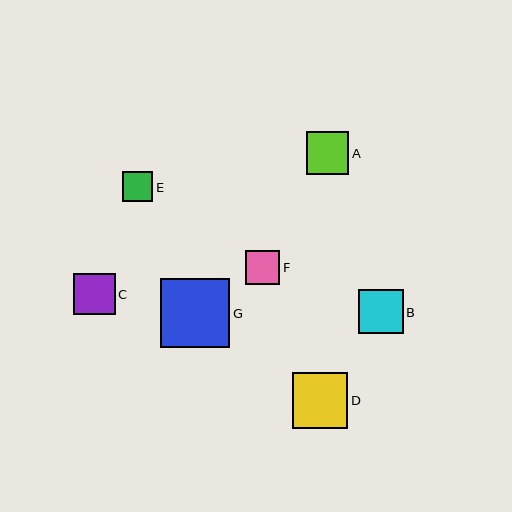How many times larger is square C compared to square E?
Square C is approximately 1.4 times the size of square E.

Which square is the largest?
Square G is the largest with a size of approximately 69 pixels.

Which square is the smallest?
Square E is the smallest with a size of approximately 30 pixels.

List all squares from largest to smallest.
From largest to smallest: G, D, B, A, C, F, E.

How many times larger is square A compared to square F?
Square A is approximately 1.3 times the size of square F.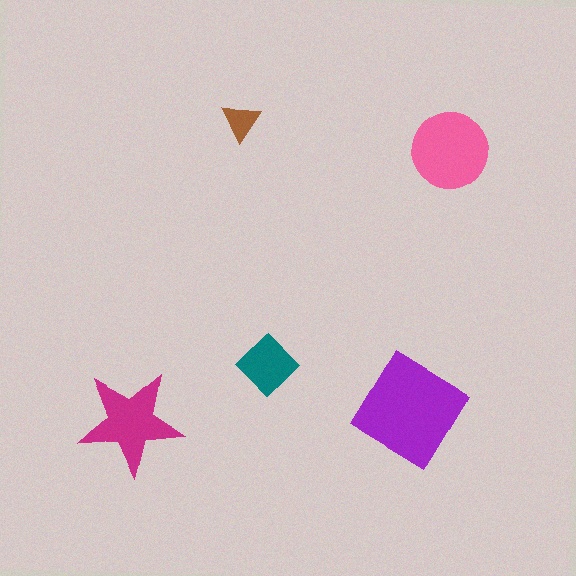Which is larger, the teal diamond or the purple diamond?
The purple diamond.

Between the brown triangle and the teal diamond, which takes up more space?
The teal diamond.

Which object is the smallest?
The brown triangle.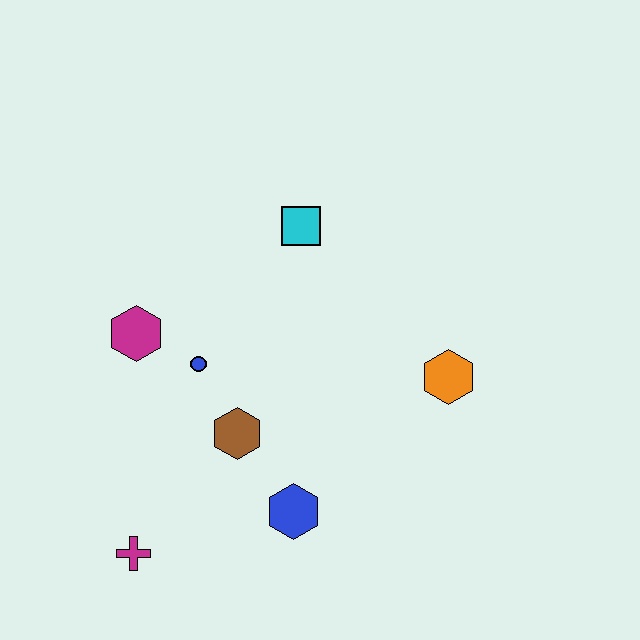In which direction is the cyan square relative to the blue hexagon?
The cyan square is above the blue hexagon.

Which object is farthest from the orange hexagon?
The magenta cross is farthest from the orange hexagon.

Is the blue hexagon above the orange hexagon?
No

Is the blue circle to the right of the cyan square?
No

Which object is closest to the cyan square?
The blue circle is closest to the cyan square.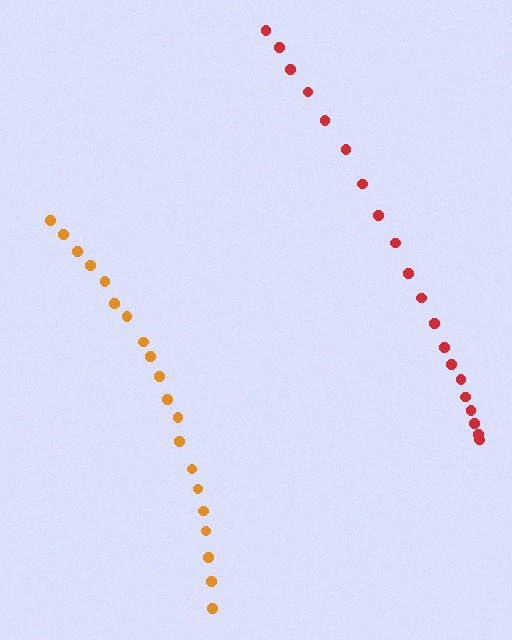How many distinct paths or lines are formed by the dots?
There are 2 distinct paths.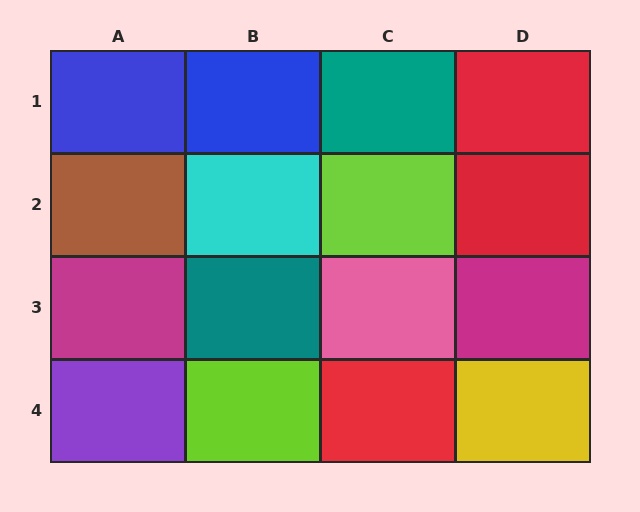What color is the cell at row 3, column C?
Pink.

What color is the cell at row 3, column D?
Magenta.